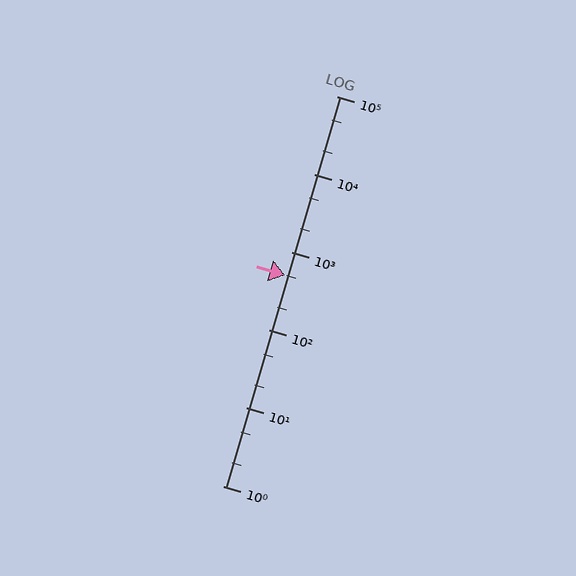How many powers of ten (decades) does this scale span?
The scale spans 5 decades, from 1 to 100000.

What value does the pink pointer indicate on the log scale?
The pointer indicates approximately 500.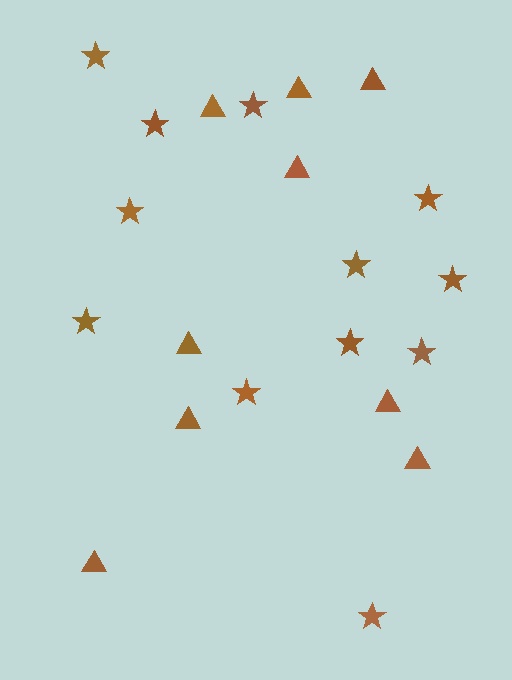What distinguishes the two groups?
There are 2 groups: one group of triangles (9) and one group of stars (12).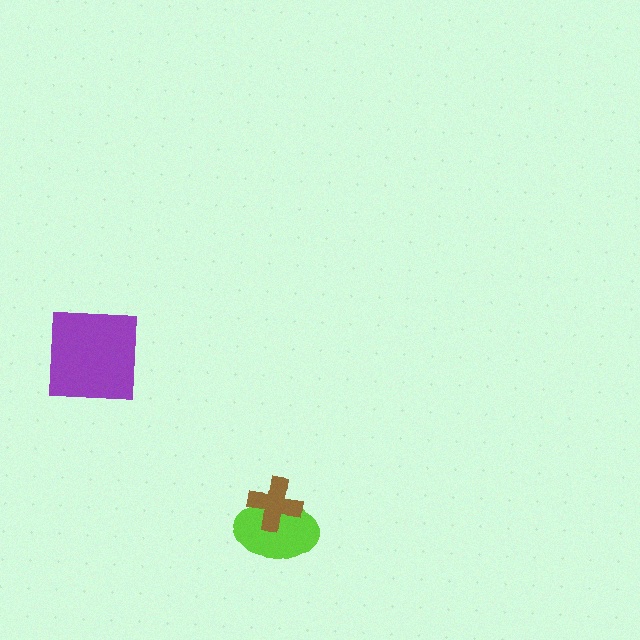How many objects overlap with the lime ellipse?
1 object overlaps with the lime ellipse.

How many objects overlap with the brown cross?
1 object overlaps with the brown cross.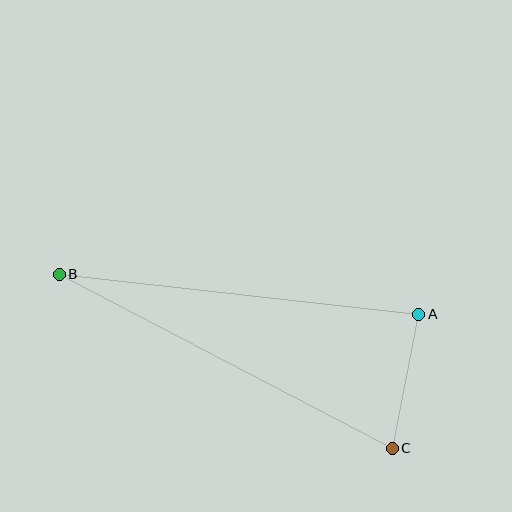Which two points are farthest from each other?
Points B and C are farthest from each other.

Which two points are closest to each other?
Points A and C are closest to each other.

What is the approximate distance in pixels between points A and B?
The distance between A and B is approximately 362 pixels.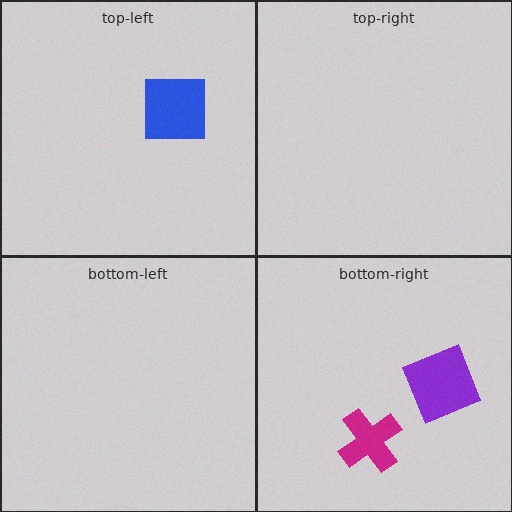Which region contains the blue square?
The top-left region.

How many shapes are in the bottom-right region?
2.